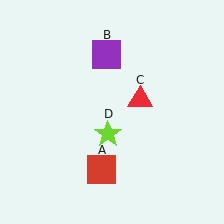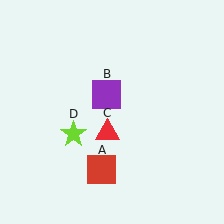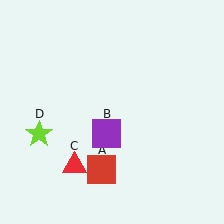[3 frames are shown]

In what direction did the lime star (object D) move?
The lime star (object D) moved left.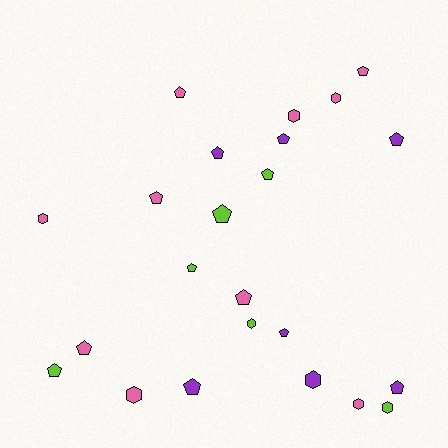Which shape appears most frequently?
Pentagon, with 15 objects.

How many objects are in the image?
There are 23 objects.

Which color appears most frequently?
Pink, with 10 objects.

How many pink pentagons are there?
There are 5 pink pentagons.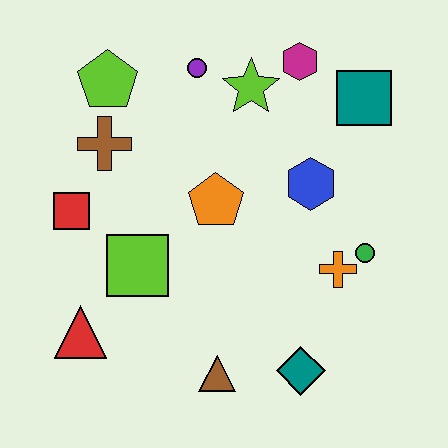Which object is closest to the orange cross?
The green circle is closest to the orange cross.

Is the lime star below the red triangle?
No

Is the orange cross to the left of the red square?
No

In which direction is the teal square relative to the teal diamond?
The teal square is above the teal diamond.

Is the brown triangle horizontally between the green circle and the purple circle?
Yes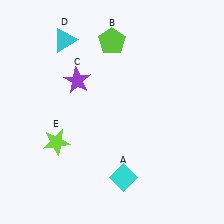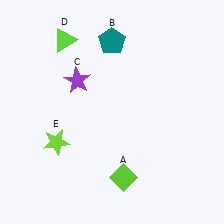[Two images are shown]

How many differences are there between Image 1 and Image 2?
There are 3 differences between the two images.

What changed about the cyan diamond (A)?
In Image 1, A is cyan. In Image 2, it changed to lime.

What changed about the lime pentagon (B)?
In Image 1, B is lime. In Image 2, it changed to teal.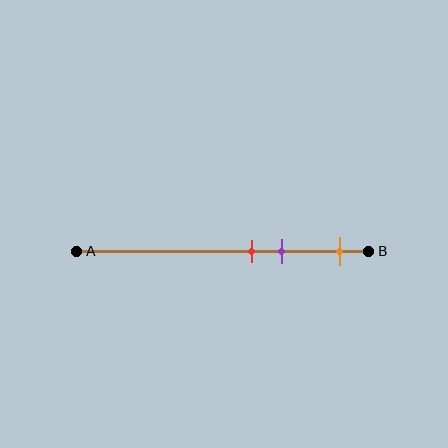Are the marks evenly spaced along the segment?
No, the marks are not evenly spaced.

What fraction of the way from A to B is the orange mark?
The orange mark is approximately 90% (0.9) of the way from A to B.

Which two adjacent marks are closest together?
The red and purple marks are the closest adjacent pair.